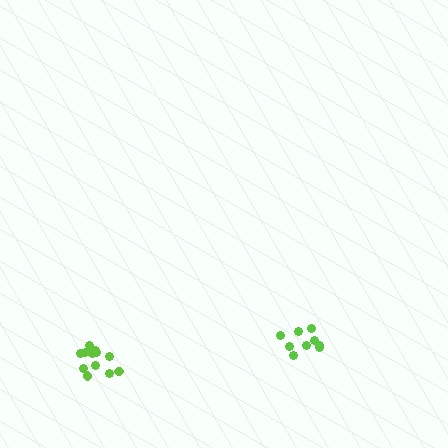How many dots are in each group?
Group 1: 9 dots, Group 2: 12 dots (21 total).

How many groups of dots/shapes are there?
There are 2 groups.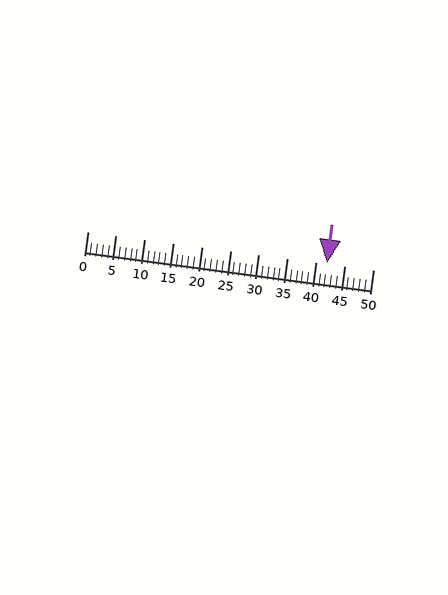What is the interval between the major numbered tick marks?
The major tick marks are spaced 5 units apart.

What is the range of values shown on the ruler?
The ruler shows values from 0 to 50.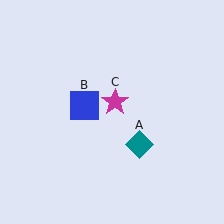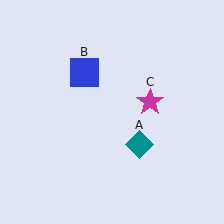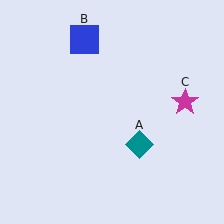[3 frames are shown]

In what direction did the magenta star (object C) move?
The magenta star (object C) moved right.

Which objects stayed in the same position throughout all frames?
Teal diamond (object A) remained stationary.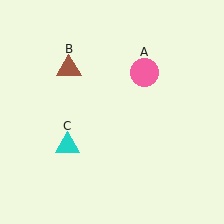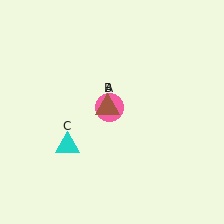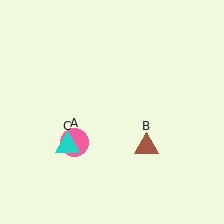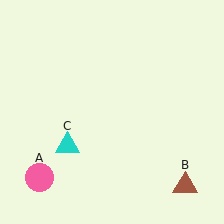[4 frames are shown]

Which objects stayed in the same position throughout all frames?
Cyan triangle (object C) remained stationary.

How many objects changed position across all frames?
2 objects changed position: pink circle (object A), brown triangle (object B).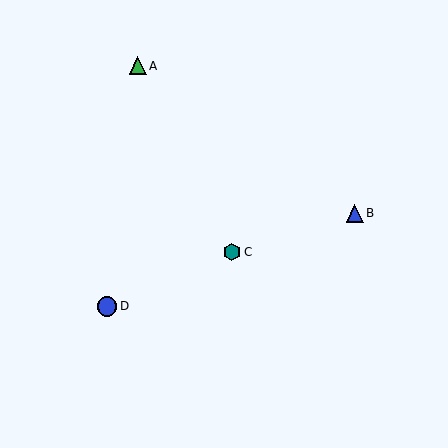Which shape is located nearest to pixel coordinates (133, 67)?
The green triangle (labeled A) at (138, 66) is nearest to that location.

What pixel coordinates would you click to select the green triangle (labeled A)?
Click at (138, 66) to select the green triangle A.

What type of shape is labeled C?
Shape C is a teal hexagon.